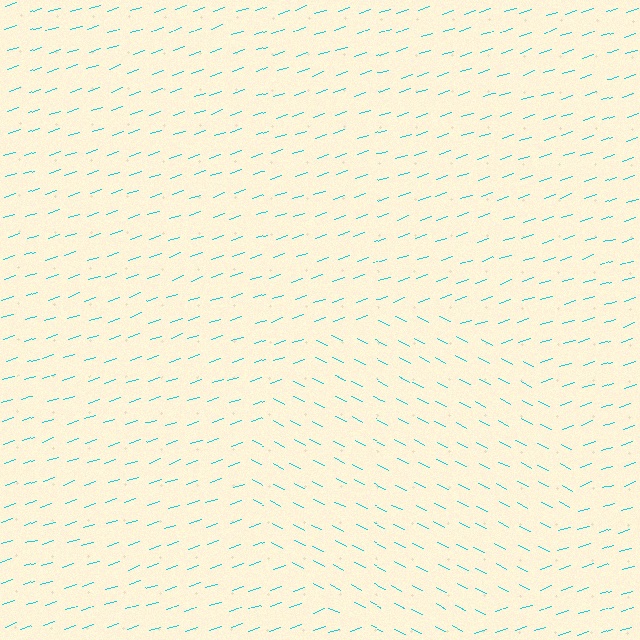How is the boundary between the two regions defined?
The boundary is defined purely by a change in line orientation (approximately 45 degrees difference). All lines are the same color and thickness.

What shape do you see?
I see a circle.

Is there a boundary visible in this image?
Yes, there is a texture boundary formed by a change in line orientation.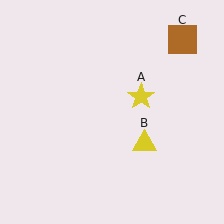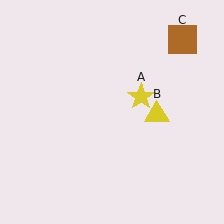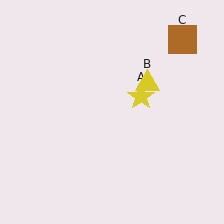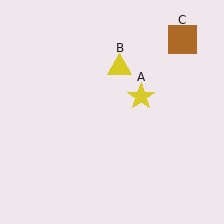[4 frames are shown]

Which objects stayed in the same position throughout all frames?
Yellow star (object A) and brown square (object C) remained stationary.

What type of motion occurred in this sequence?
The yellow triangle (object B) rotated counterclockwise around the center of the scene.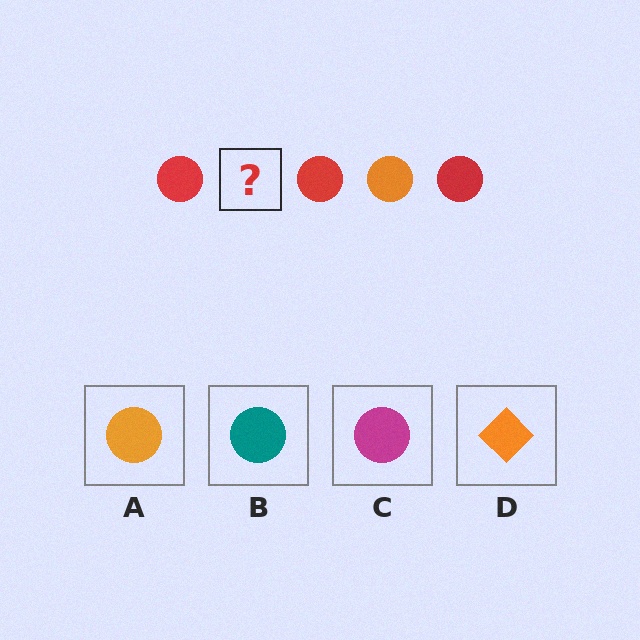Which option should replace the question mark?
Option A.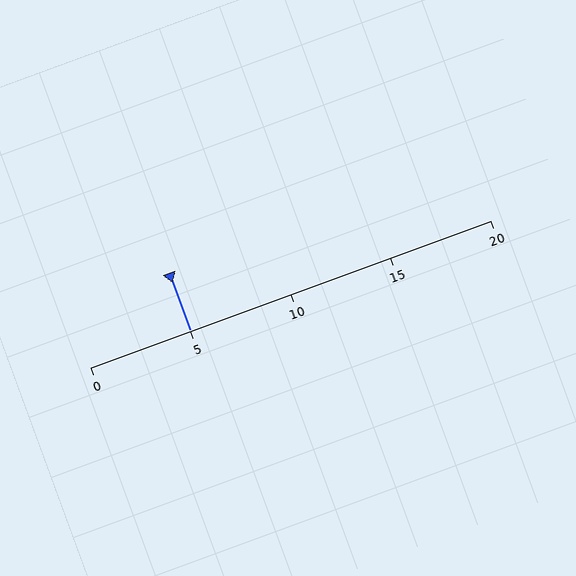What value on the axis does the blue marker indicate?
The marker indicates approximately 5.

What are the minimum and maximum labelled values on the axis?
The axis runs from 0 to 20.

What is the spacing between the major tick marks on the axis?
The major ticks are spaced 5 apart.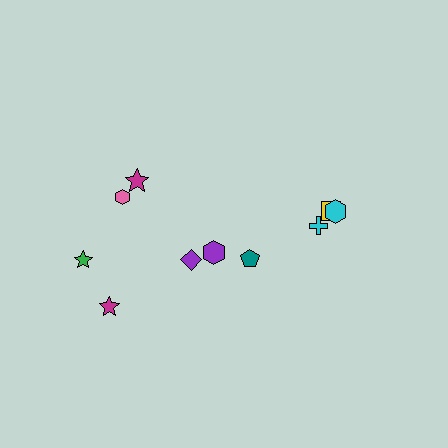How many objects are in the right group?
There are 4 objects.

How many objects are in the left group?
There are 6 objects.